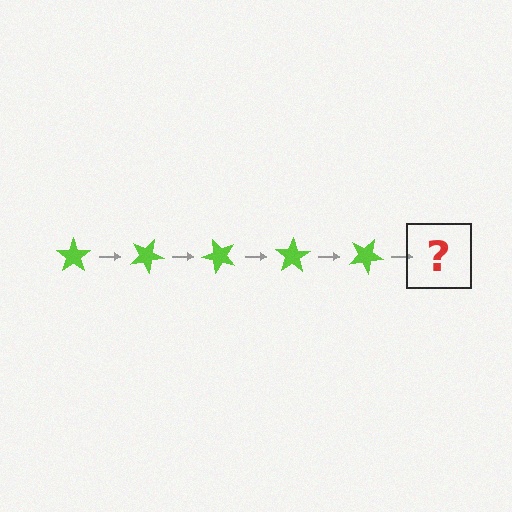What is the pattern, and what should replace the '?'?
The pattern is that the star rotates 25 degrees each step. The '?' should be a lime star rotated 125 degrees.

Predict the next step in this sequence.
The next step is a lime star rotated 125 degrees.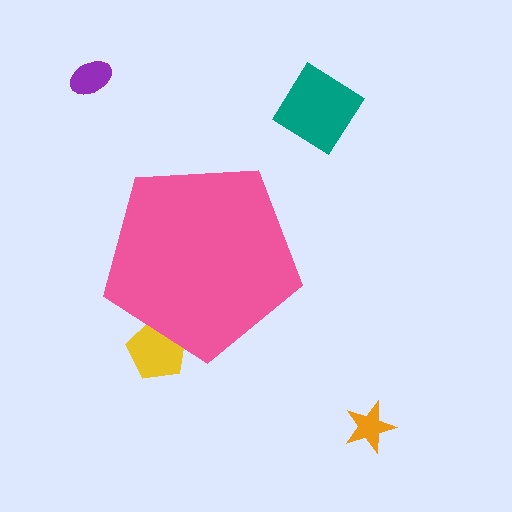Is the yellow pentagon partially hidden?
Yes, the yellow pentagon is partially hidden behind the pink pentagon.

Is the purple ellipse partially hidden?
No, the purple ellipse is fully visible.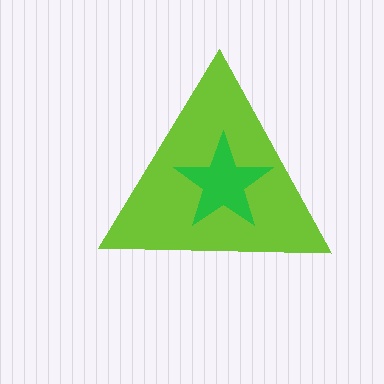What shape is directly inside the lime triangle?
The green star.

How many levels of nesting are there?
2.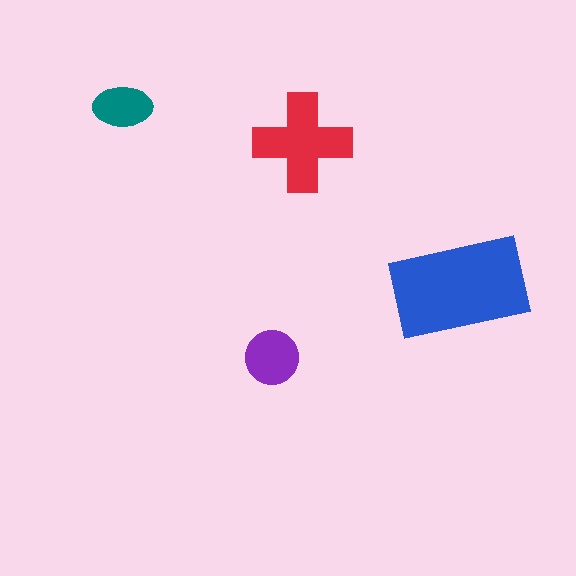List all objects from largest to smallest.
The blue rectangle, the red cross, the purple circle, the teal ellipse.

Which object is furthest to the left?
The teal ellipse is leftmost.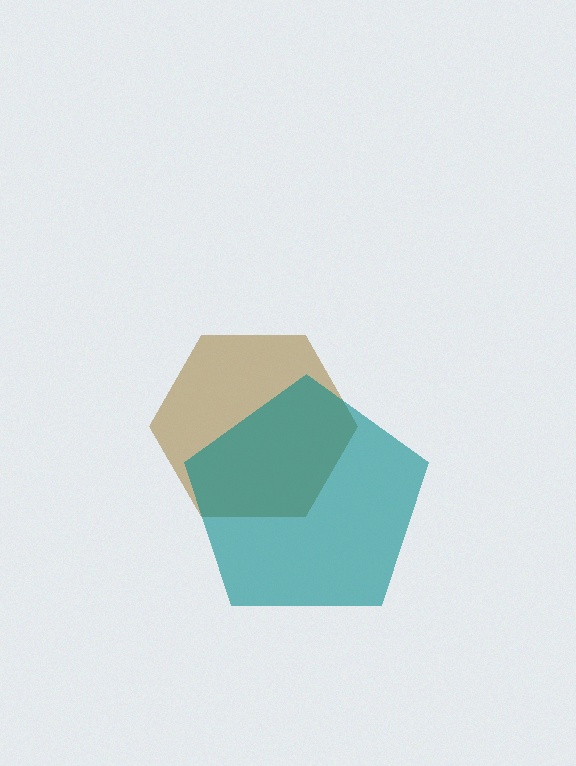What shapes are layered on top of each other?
The layered shapes are: a brown hexagon, a teal pentagon.